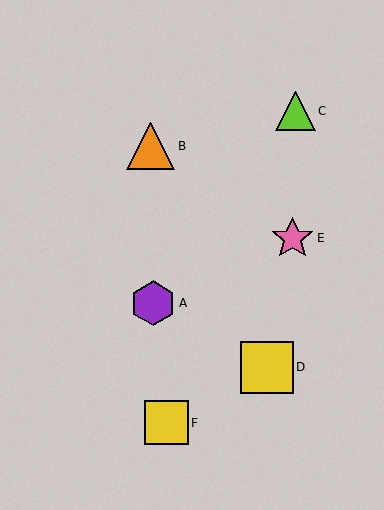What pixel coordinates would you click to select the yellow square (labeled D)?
Click at (267, 367) to select the yellow square D.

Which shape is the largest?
The yellow square (labeled D) is the largest.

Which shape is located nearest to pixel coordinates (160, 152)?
The orange triangle (labeled B) at (151, 146) is nearest to that location.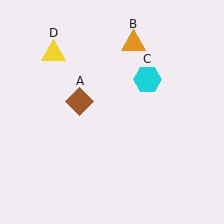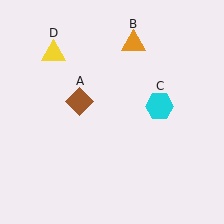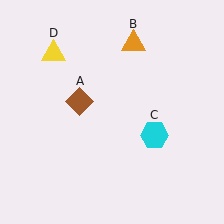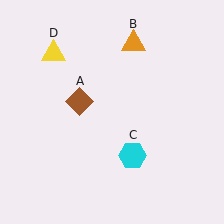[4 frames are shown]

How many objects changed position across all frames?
1 object changed position: cyan hexagon (object C).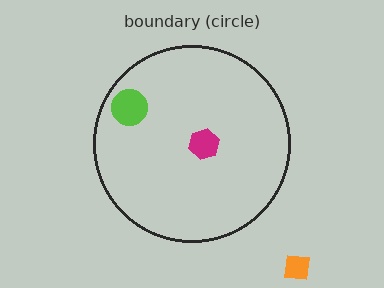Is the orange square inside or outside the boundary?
Outside.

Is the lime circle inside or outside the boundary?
Inside.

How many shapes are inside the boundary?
2 inside, 1 outside.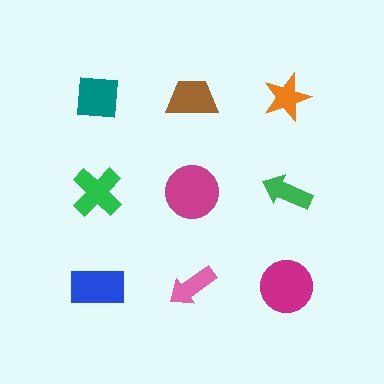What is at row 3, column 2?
A pink arrow.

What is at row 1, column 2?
A brown trapezoid.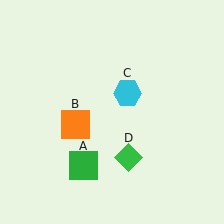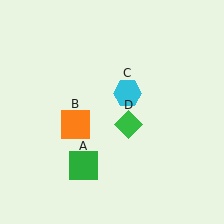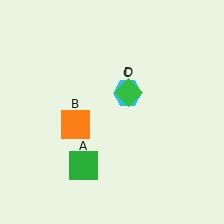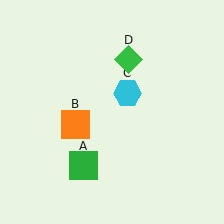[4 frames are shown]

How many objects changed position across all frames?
1 object changed position: green diamond (object D).